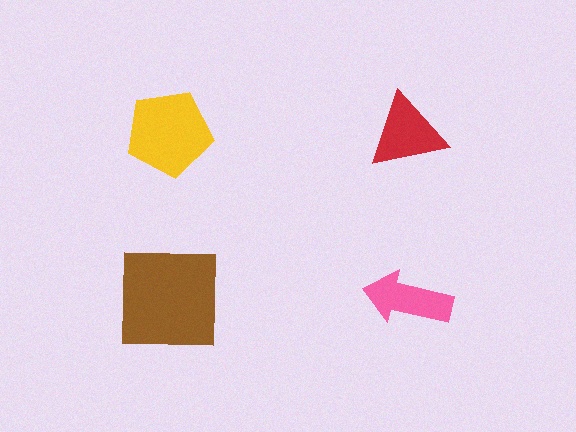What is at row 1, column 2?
A red triangle.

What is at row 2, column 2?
A pink arrow.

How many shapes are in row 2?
2 shapes.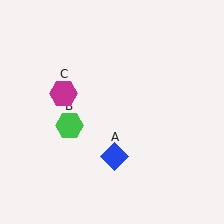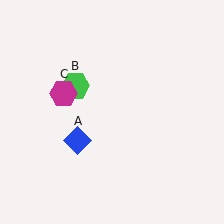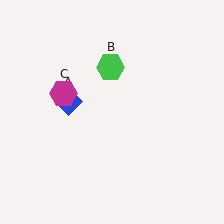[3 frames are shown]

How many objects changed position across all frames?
2 objects changed position: blue diamond (object A), green hexagon (object B).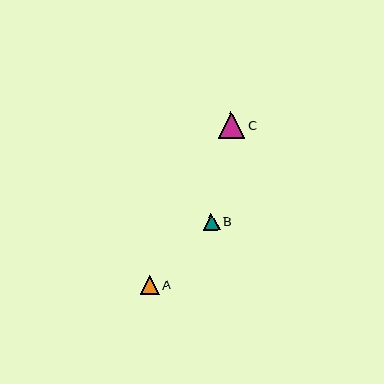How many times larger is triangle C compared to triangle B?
Triangle C is approximately 1.6 times the size of triangle B.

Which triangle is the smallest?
Triangle B is the smallest with a size of approximately 17 pixels.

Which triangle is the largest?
Triangle C is the largest with a size of approximately 27 pixels.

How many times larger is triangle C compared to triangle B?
Triangle C is approximately 1.6 times the size of triangle B.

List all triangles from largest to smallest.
From largest to smallest: C, A, B.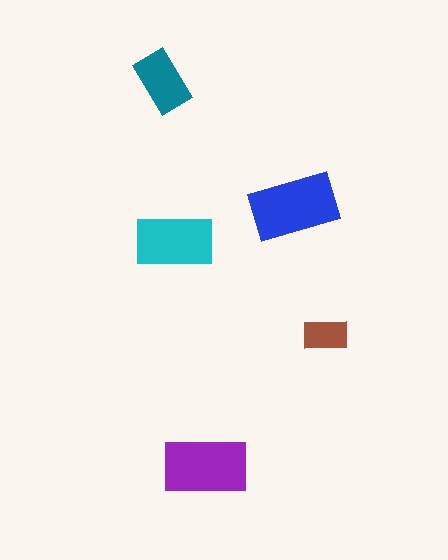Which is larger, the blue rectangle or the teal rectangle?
The blue one.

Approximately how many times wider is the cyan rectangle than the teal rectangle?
About 1.5 times wider.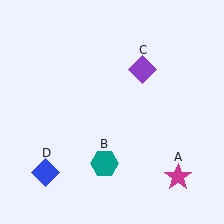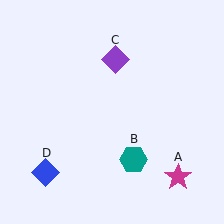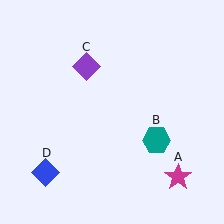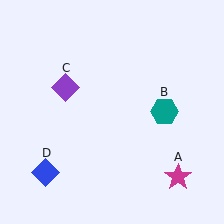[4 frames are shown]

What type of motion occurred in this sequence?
The teal hexagon (object B), purple diamond (object C) rotated counterclockwise around the center of the scene.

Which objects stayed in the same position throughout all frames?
Magenta star (object A) and blue diamond (object D) remained stationary.